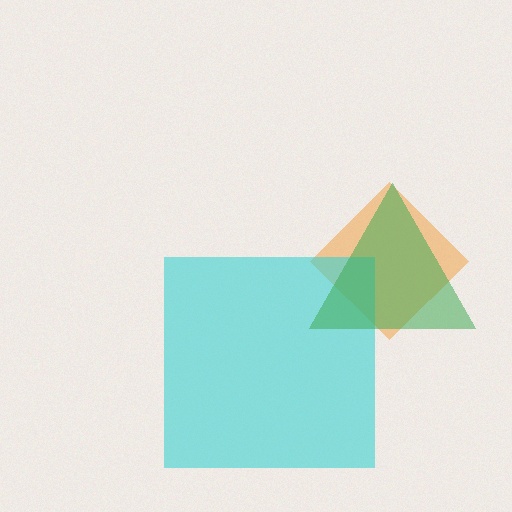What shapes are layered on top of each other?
The layered shapes are: an orange diamond, a cyan square, a green triangle.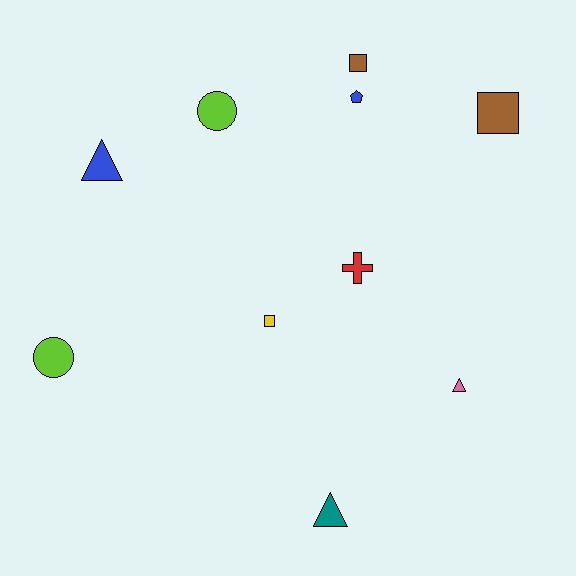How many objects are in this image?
There are 10 objects.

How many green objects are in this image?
There are no green objects.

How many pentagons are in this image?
There is 1 pentagon.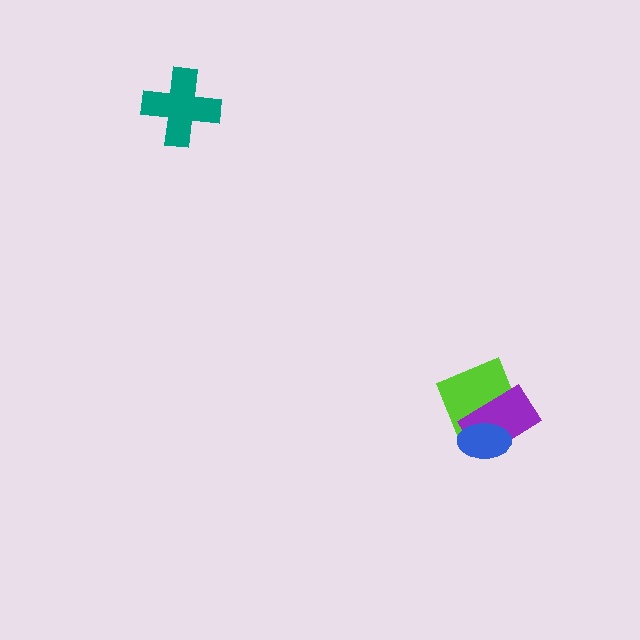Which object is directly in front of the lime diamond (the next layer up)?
The purple rectangle is directly in front of the lime diamond.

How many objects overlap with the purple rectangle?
2 objects overlap with the purple rectangle.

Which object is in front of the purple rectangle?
The blue ellipse is in front of the purple rectangle.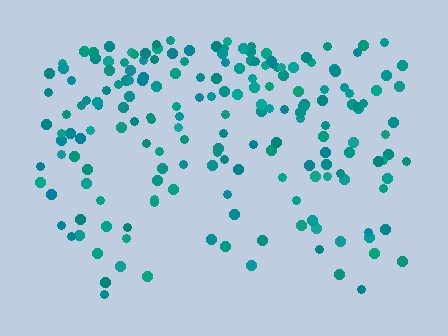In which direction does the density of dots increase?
From bottom to top, with the top side densest.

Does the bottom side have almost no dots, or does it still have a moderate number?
Still a moderate number, just noticeably fewer than the top.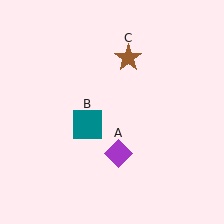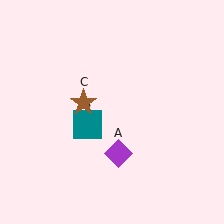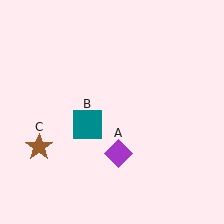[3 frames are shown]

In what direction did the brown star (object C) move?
The brown star (object C) moved down and to the left.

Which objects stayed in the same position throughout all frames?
Purple diamond (object A) and teal square (object B) remained stationary.